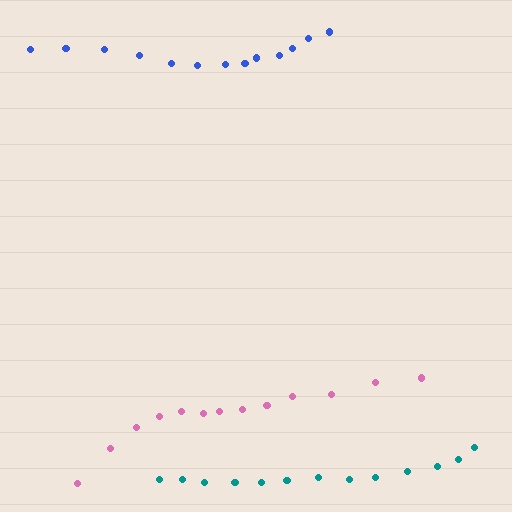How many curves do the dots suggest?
There are 3 distinct paths.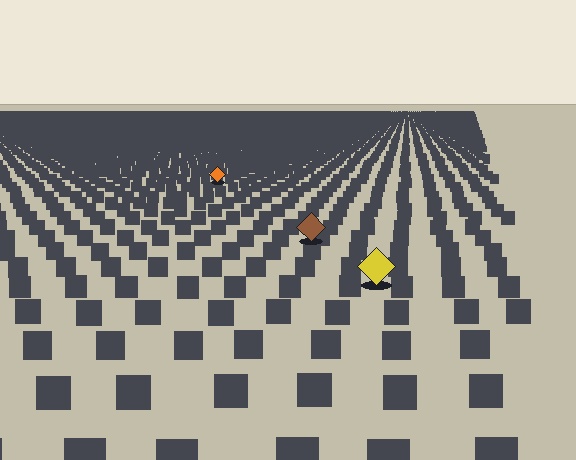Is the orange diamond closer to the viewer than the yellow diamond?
No. The yellow diamond is closer — you can tell from the texture gradient: the ground texture is coarser near it.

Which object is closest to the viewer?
The yellow diamond is closest. The texture marks near it are larger and more spread out.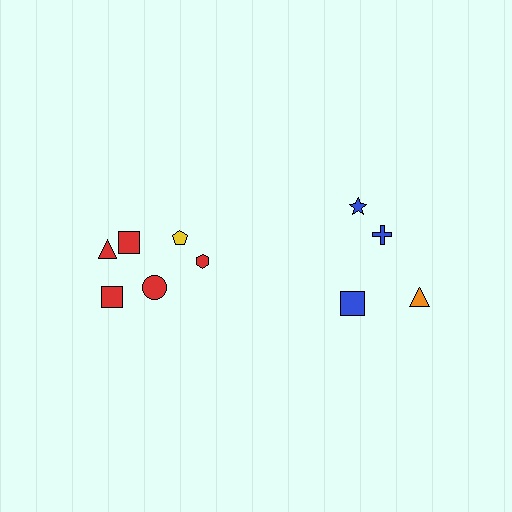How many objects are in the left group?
There are 6 objects.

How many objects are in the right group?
There are 4 objects.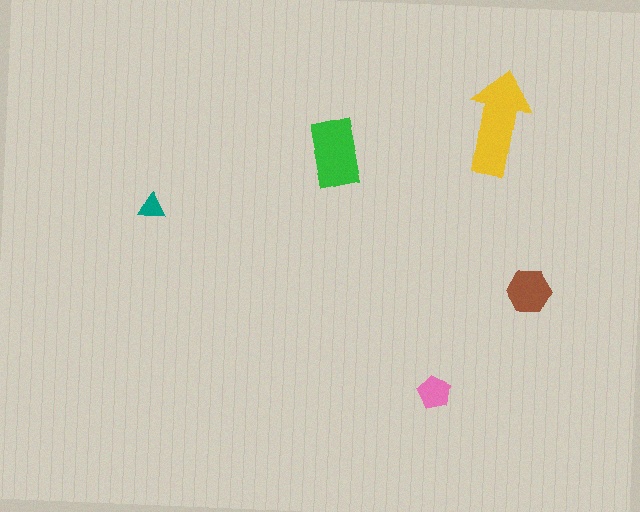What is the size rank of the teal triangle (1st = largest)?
5th.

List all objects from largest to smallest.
The yellow arrow, the green rectangle, the brown hexagon, the pink pentagon, the teal triangle.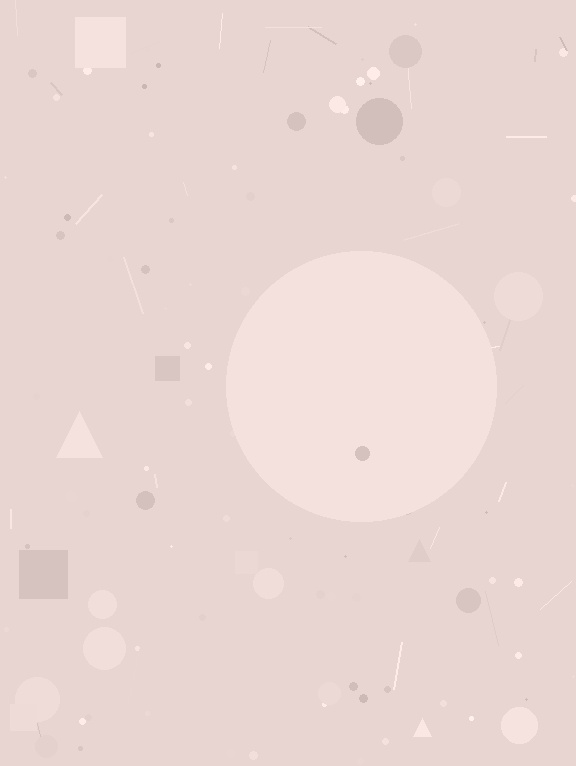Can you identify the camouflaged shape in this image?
The camouflaged shape is a circle.